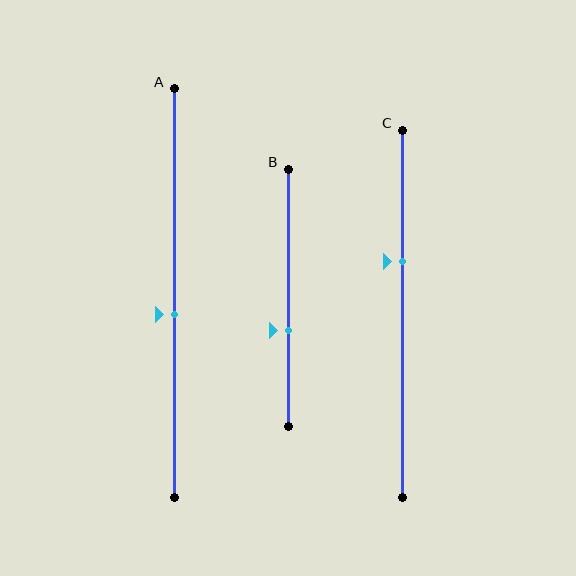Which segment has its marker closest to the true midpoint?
Segment A has its marker closest to the true midpoint.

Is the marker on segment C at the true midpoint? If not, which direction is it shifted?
No, the marker on segment C is shifted upward by about 14% of the segment length.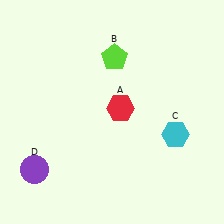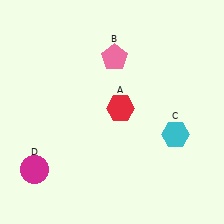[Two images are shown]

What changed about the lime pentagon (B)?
In Image 1, B is lime. In Image 2, it changed to pink.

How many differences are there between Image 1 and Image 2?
There are 2 differences between the two images.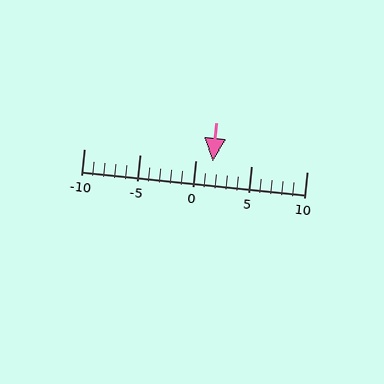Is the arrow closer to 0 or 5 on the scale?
The arrow is closer to 0.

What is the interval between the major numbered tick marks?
The major tick marks are spaced 5 units apart.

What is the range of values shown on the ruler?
The ruler shows values from -10 to 10.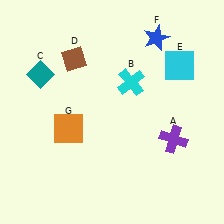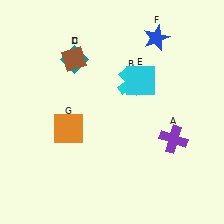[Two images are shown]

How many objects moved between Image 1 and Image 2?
2 objects moved between the two images.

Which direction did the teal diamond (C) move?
The teal diamond (C) moved right.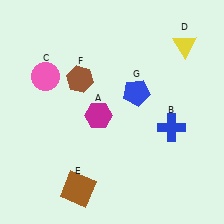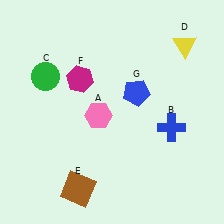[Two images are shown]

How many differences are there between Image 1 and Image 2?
There are 3 differences between the two images.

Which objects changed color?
A changed from magenta to pink. C changed from pink to green. F changed from brown to magenta.